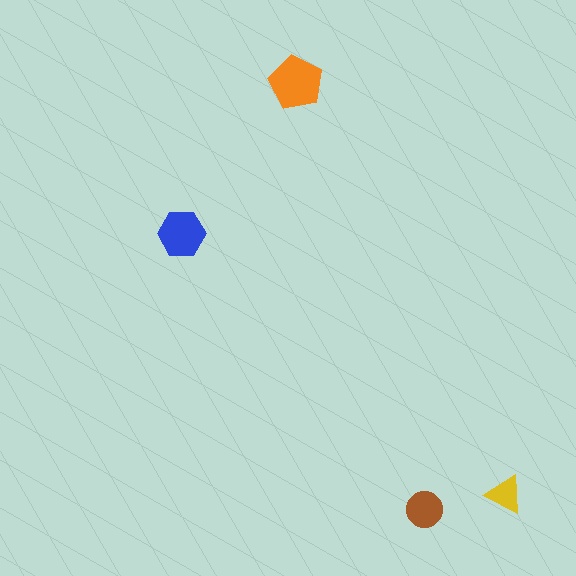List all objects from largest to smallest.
The orange pentagon, the blue hexagon, the brown circle, the yellow triangle.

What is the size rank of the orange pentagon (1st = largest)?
1st.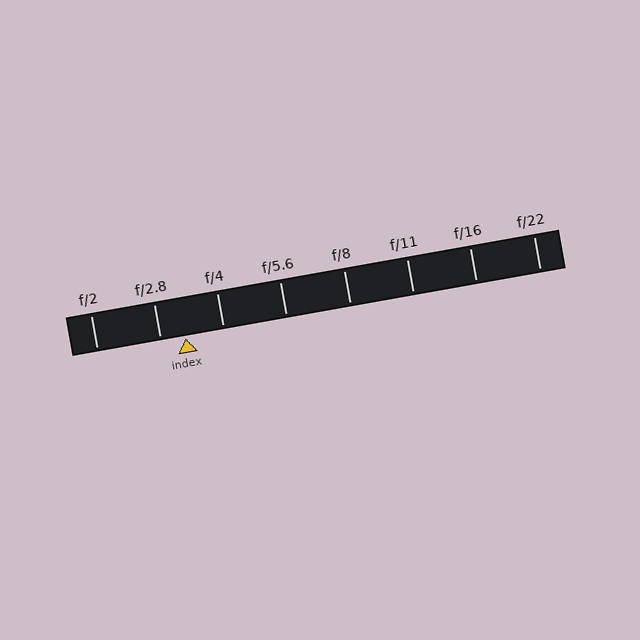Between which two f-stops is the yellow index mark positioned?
The index mark is between f/2.8 and f/4.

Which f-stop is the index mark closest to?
The index mark is closest to f/2.8.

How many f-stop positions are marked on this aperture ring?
There are 8 f-stop positions marked.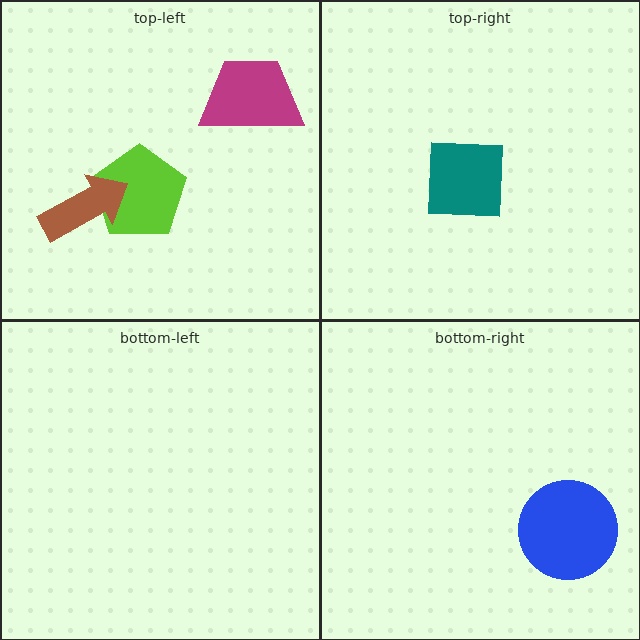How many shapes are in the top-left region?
3.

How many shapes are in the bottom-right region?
1.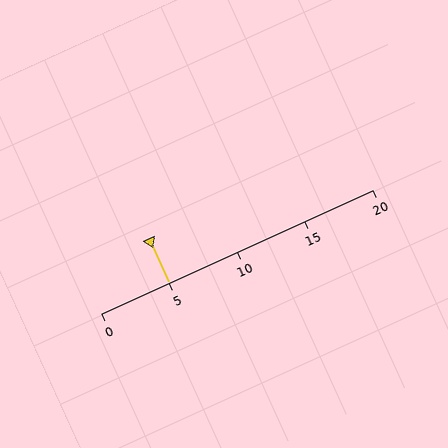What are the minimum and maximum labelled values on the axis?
The axis runs from 0 to 20.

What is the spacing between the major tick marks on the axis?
The major ticks are spaced 5 apart.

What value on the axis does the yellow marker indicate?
The marker indicates approximately 5.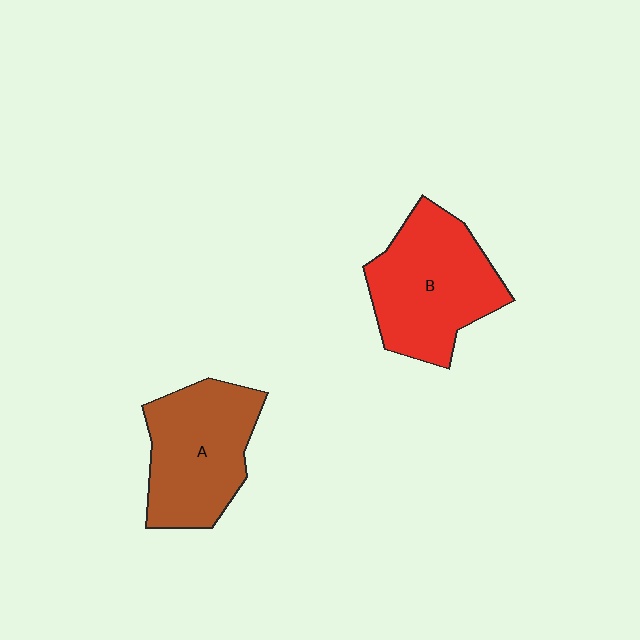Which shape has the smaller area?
Shape A (brown).